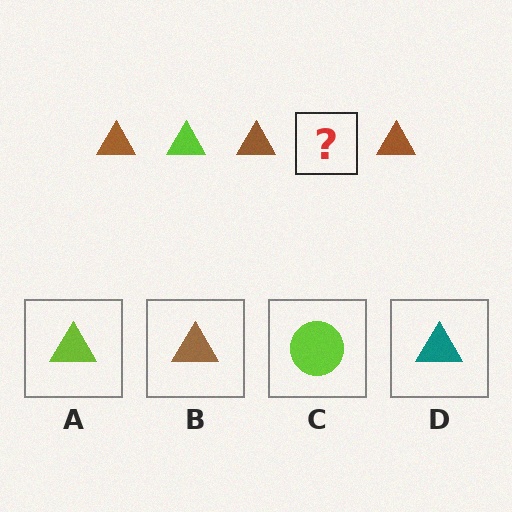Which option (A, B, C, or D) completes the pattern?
A.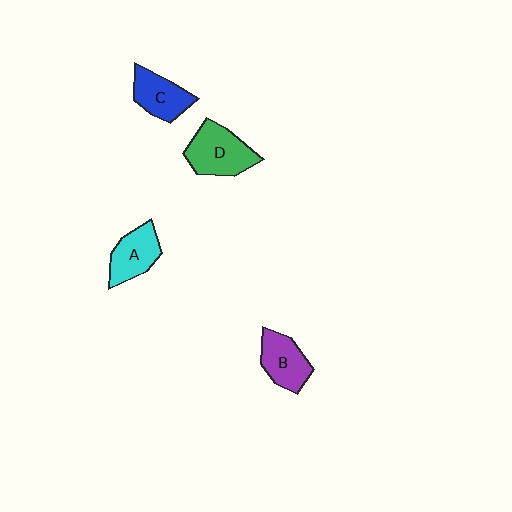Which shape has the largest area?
Shape D (green).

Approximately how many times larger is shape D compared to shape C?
Approximately 1.3 times.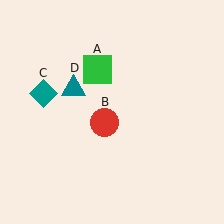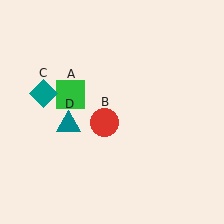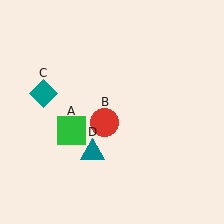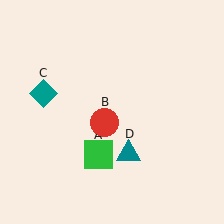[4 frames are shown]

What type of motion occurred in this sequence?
The green square (object A), teal triangle (object D) rotated counterclockwise around the center of the scene.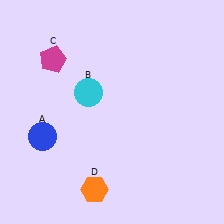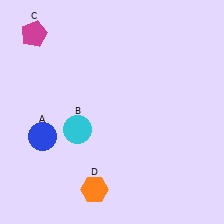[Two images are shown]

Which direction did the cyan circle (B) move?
The cyan circle (B) moved down.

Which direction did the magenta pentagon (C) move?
The magenta pentagon (C) moved up.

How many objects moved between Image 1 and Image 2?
2 objects moved between the two images.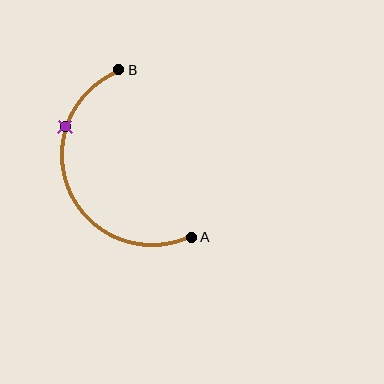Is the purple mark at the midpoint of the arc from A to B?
No. The purple mark lies on the arc but is closer to endpoint B. The arc midpoint would be at the point on the curve equidistant along the arc from both A and B.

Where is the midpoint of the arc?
The arc midpoint is the point on the curve farthest from the straight line joining A and B. It sits to the left of that line.